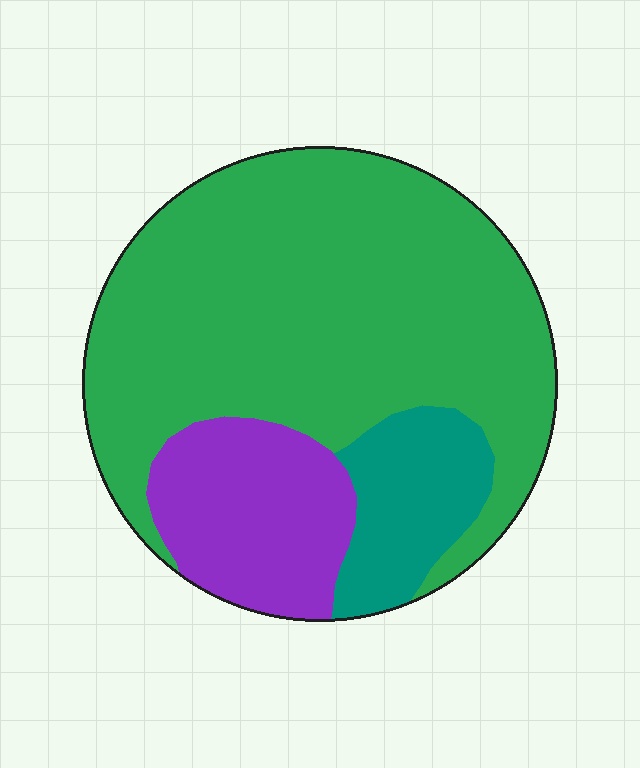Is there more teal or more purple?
Purple.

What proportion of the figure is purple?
Purple covers roughly 20% of the figure.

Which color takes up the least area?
Teal, at roughly 15%.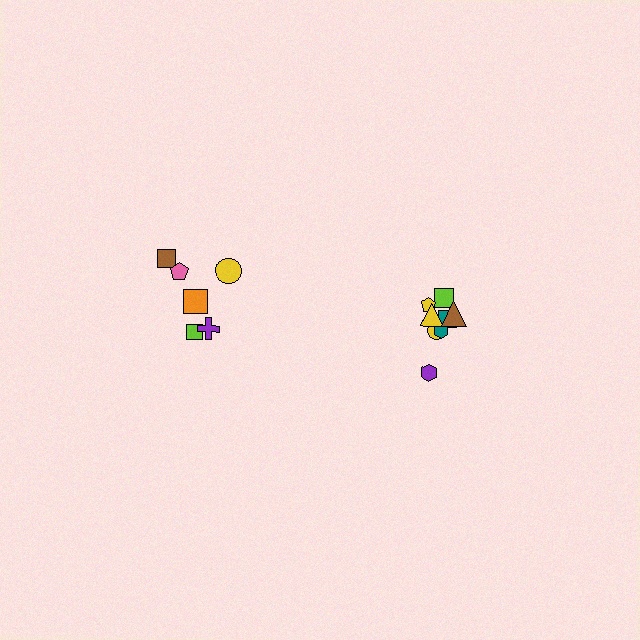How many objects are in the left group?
There are 6 objects.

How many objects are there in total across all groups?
There are 14 objects.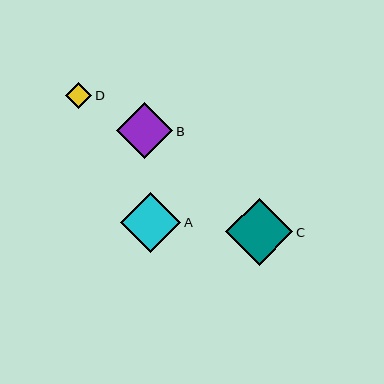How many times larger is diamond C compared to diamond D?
Diamond C is approximately 2.5 times the size of diamond D.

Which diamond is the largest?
Diamond C is the largest with a size of approximately 67 pixels.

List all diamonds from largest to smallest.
From largest to smallest: C, A, B, D.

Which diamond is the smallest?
Diamond D is the smallest with a size of approximately 26 pixels.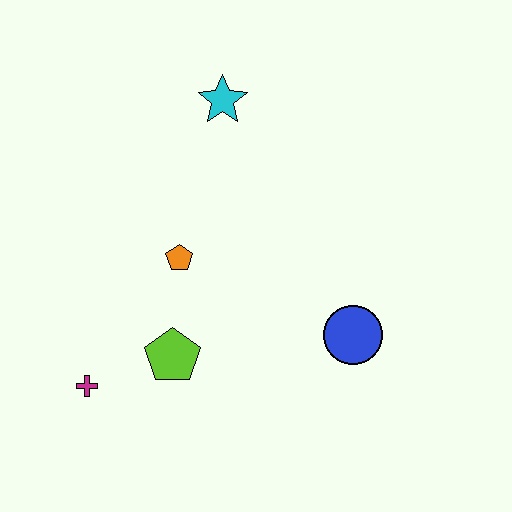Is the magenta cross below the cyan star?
Yes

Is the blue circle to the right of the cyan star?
Yes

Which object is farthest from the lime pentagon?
The cyan star is farthest from the lime pentagon.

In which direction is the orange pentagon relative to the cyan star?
The orange pentagon is below the cyan star.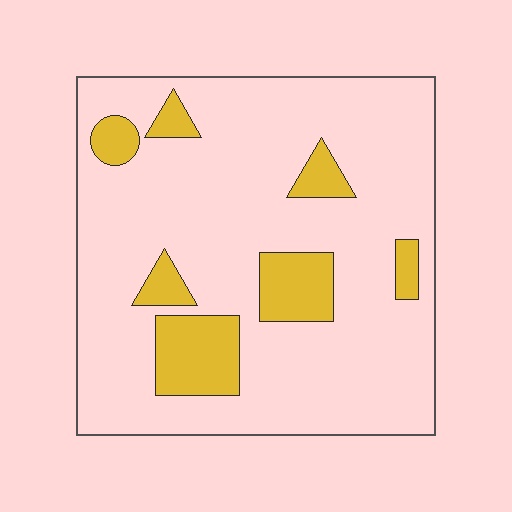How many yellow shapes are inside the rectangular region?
7.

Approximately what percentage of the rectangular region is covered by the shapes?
Approximately 15%.